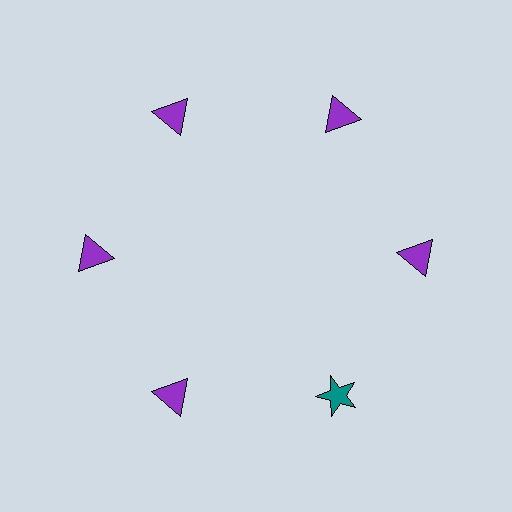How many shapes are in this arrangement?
There are 6 shapes arranged in a ring pattern.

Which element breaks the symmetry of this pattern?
The teal star at roughly the 5 o'clock position breaks the symmetry. All other shapes are purple triangles.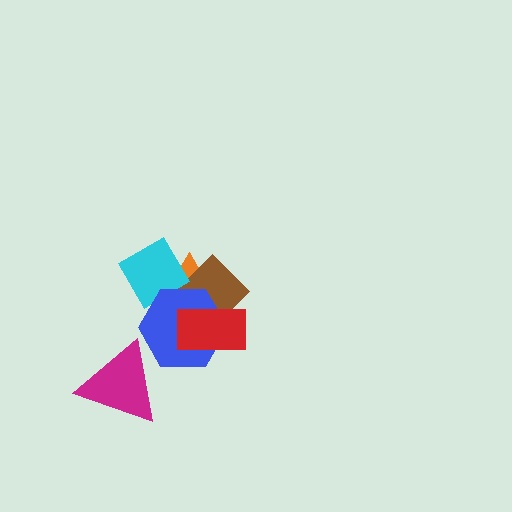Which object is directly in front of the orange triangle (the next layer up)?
The brown diamond is directly in front of the orange triangle.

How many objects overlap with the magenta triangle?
0 objects overlap with the magenta triangle.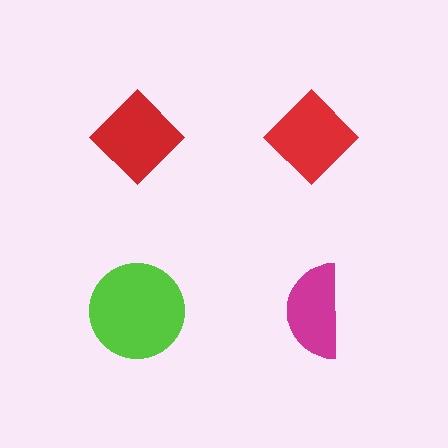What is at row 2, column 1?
A lime circle.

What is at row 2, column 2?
A magenta semicircle.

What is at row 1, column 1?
A red diamond.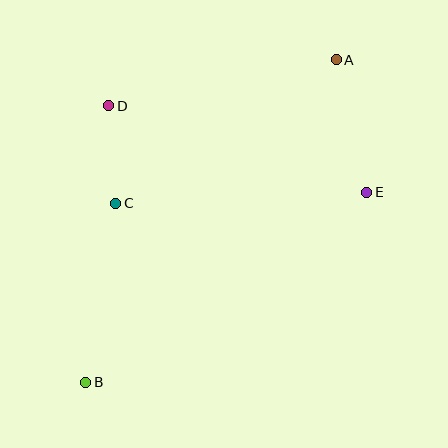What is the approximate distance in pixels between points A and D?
The distance between A and D is approximately 232 pixels.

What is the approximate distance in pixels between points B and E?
The distance between B and E is approximately 339 pixels.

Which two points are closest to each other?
Points C and D are closest to each other.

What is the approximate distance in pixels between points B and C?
The distance between B and C is approximately 181 pixels.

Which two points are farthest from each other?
Points A and B are farthest from each other.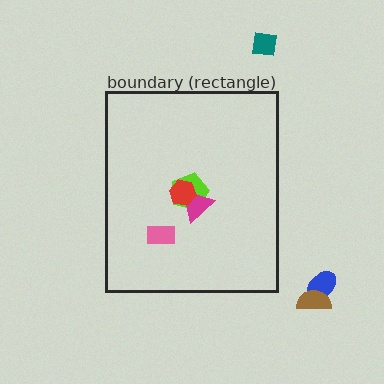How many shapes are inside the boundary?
4 inside, 3 outside.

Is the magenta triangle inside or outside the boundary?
Inside.